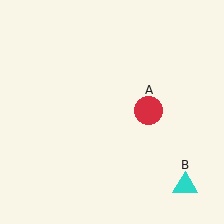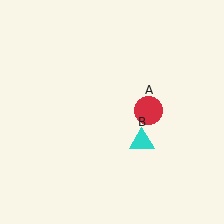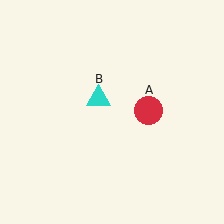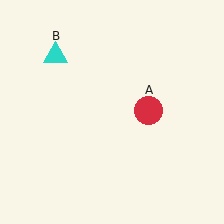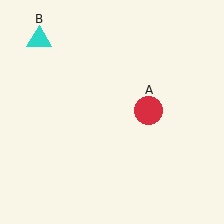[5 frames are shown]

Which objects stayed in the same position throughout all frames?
Red circle (object A) remained stationary.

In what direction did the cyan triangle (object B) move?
The cyan triangle (object B) moved up and to the left.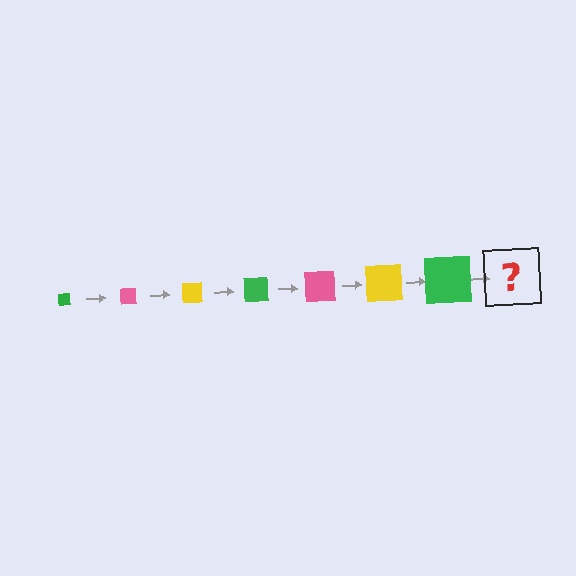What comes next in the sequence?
The next element should be a pink square, larger than the previous one.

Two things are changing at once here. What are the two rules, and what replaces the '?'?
The two rules are that the square grows larger each step and the color cycles through green, pink, and yellow. The '?' should be a pink square, larger than the previous one.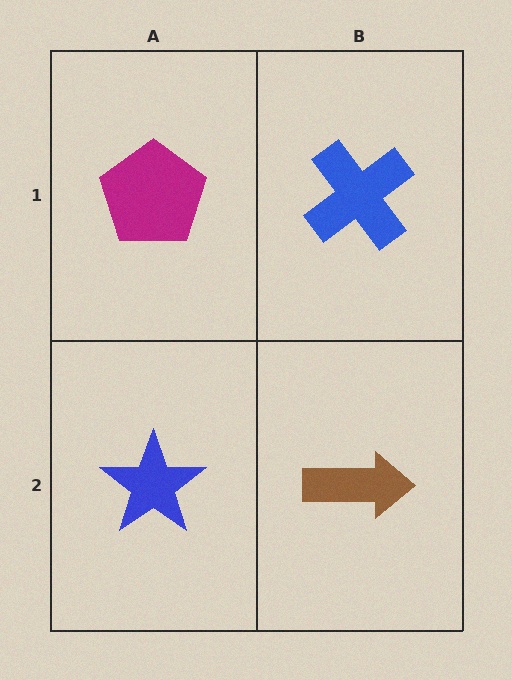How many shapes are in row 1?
2 shapes.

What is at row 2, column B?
A brown arrow.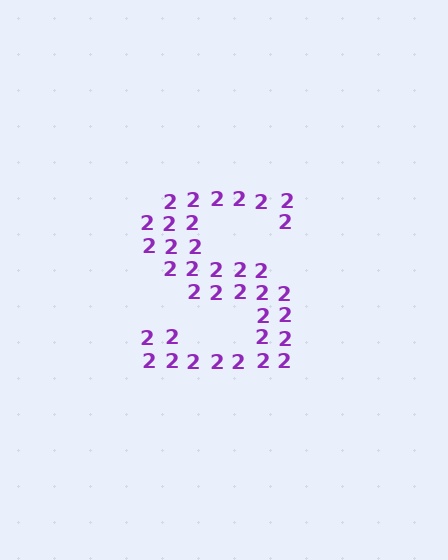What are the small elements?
The small elements are digit 2's.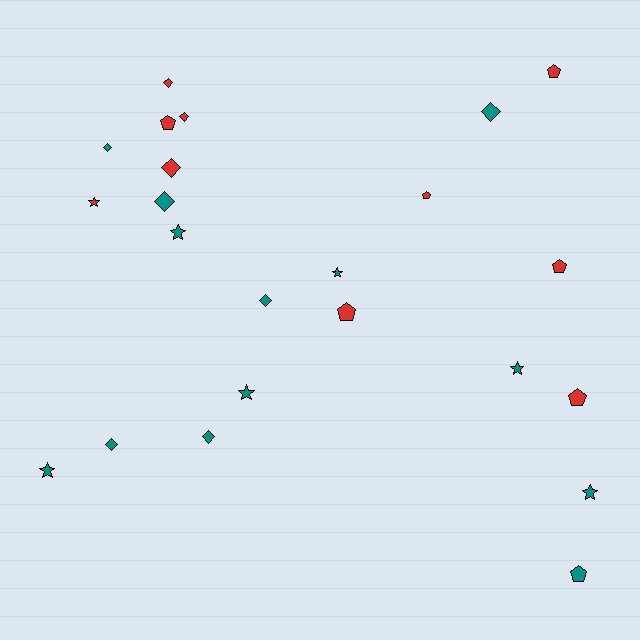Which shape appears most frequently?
Diamond, with 9 objects.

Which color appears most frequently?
Teal, with 13 objects.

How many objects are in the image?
There are 23 objects.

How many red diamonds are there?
There are 3 red diamonds.